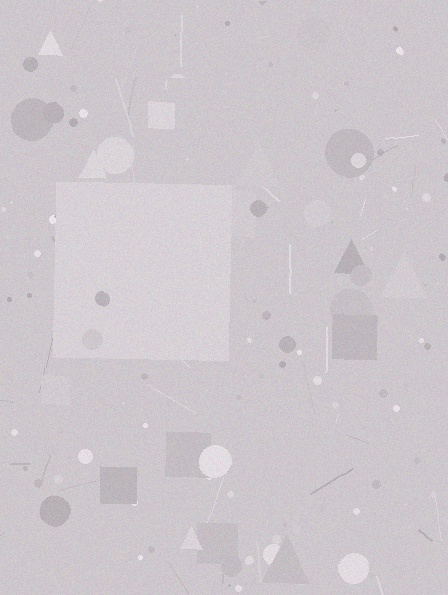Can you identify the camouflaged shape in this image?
The camouflaged shape is a square.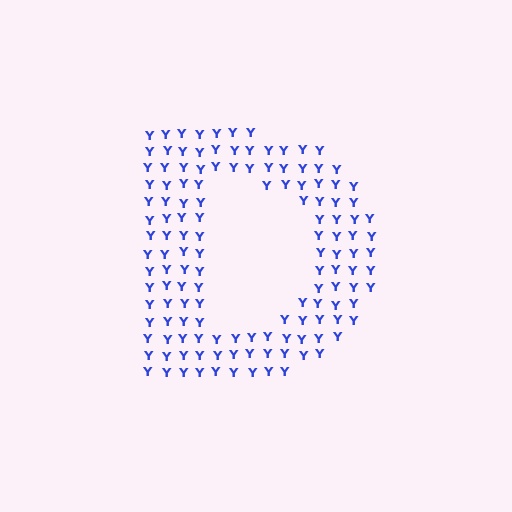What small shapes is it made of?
It is made of small letter Y's.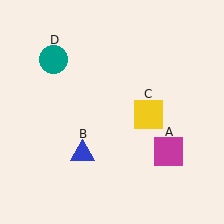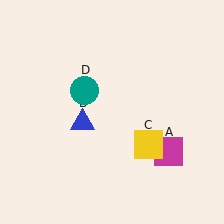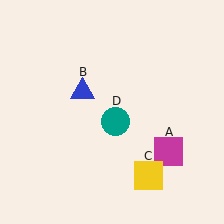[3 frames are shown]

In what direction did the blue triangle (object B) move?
The blue triangle (object B) moved up.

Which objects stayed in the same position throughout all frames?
Magenta square (object A) remained stationary.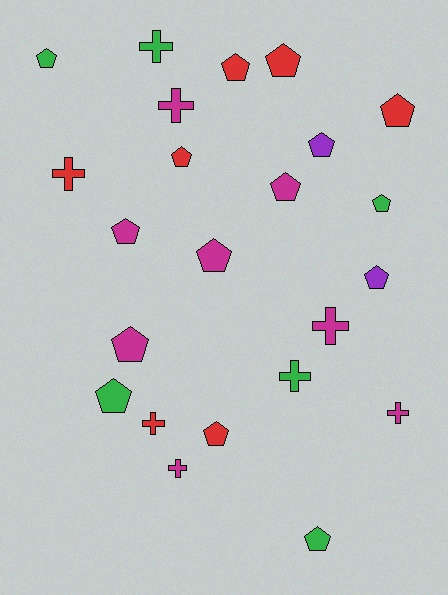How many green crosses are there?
There are 2 green crosses.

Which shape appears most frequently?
Pentagon, with 15 objects.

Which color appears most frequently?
Magenta, with 8 objects.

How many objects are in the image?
There are 23 objects.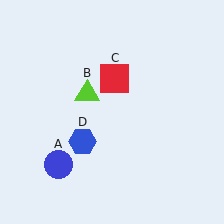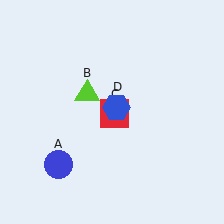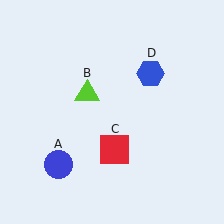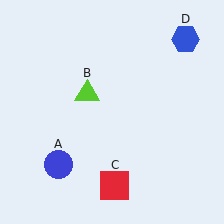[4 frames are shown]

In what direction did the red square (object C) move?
The red square (object C) moved down.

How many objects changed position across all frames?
2 objects changed position: red square (object C), blue hexagon (object D).